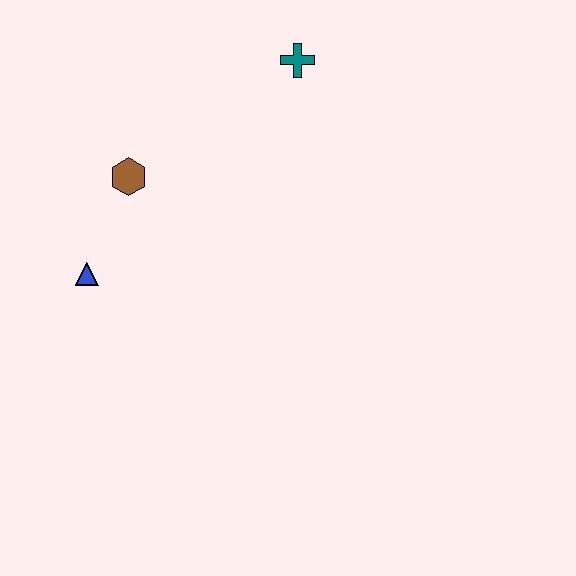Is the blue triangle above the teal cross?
No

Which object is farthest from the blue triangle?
The teal cross is farthest from the blue triangle.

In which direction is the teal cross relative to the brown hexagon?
The teal cross is to the right of the brown hexagon.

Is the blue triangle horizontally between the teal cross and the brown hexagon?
No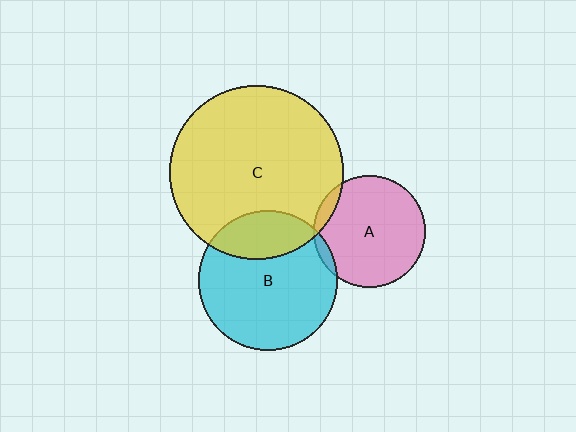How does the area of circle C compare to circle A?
Approximately 2.4 times.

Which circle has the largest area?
Circle C (yellow).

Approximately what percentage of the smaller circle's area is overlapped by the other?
Approximately 5%.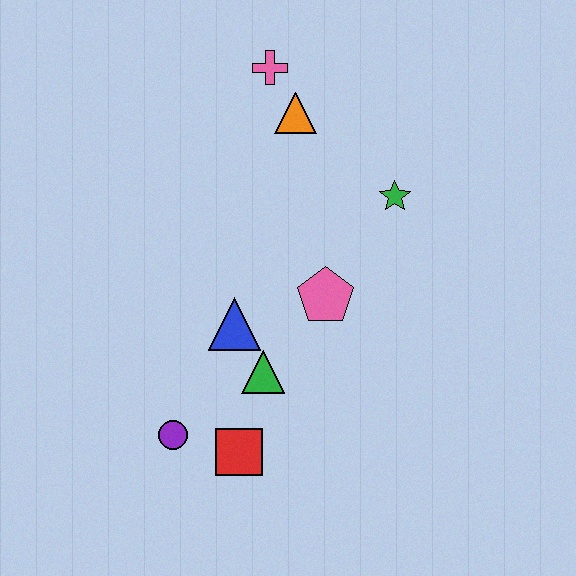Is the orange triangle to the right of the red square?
Yes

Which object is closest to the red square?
The purple circle is closest to the red square.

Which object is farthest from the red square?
The pink cross is farthest from the red square.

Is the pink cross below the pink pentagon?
No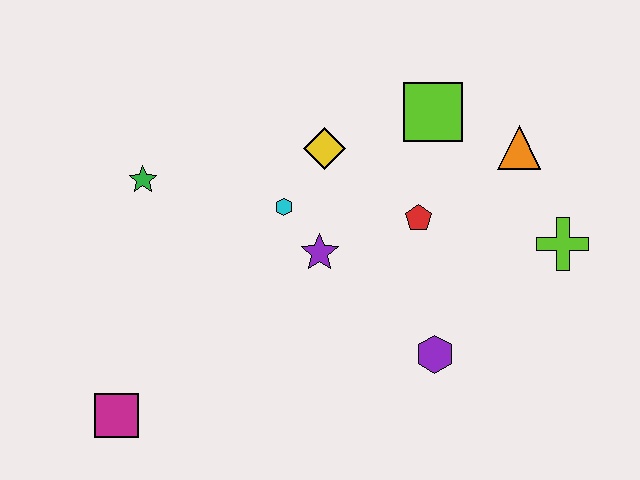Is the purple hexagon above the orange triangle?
No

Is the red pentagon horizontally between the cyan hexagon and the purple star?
No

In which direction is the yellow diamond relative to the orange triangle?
The yellow diamond is to the left of the orange triangle.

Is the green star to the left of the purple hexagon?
Yes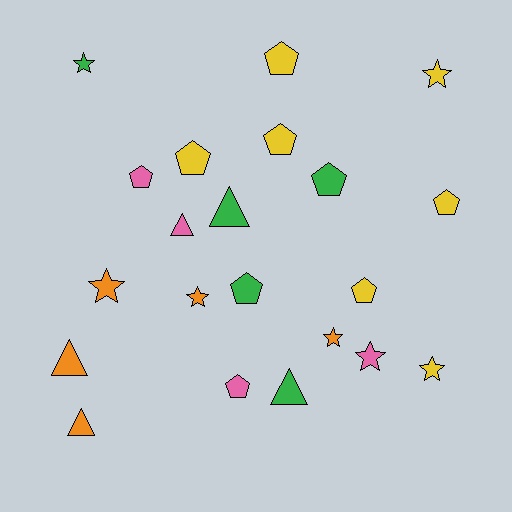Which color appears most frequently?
Yellow, with 7 objects.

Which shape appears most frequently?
Pentagon, with 9 objects.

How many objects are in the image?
There are 21 objects.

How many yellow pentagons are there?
There are 5 yellow pentagons.